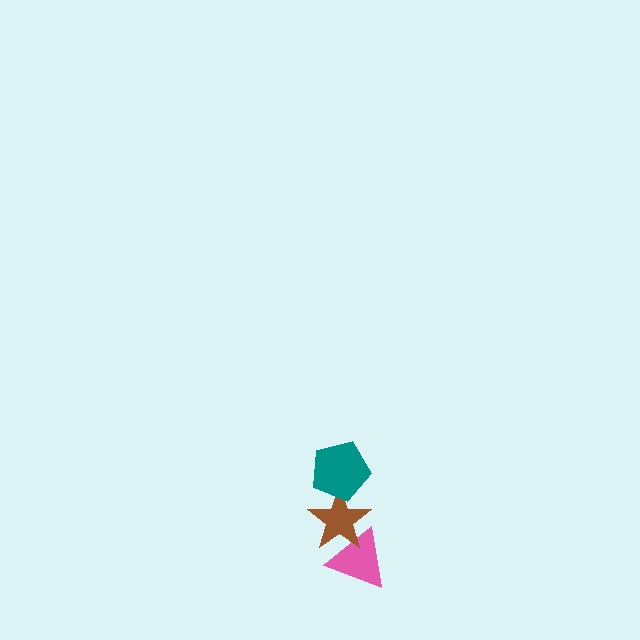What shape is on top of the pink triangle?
The brown star is on top of the pink triangle.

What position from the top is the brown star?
The brown star is 2nd from the top.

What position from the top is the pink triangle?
The pink triangle is 3rd from the top.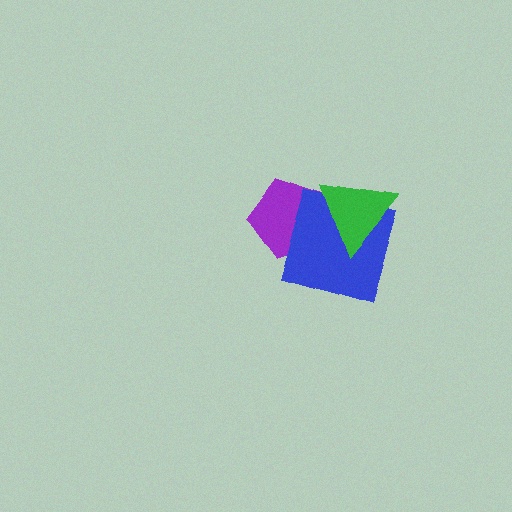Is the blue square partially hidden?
Yes, it is partially covered by another shape.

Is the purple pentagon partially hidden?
Yes, it is partially covered by another shape.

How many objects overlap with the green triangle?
2 objects overlap with the green triangle.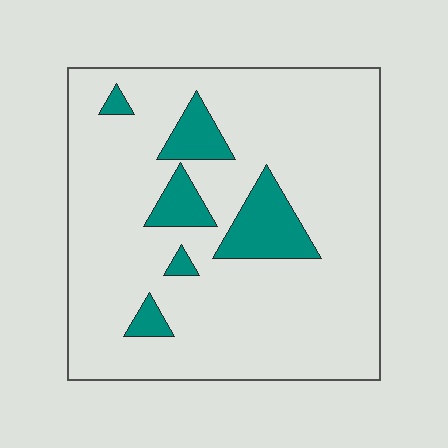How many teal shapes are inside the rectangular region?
6.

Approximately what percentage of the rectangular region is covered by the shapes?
Approximately 15%.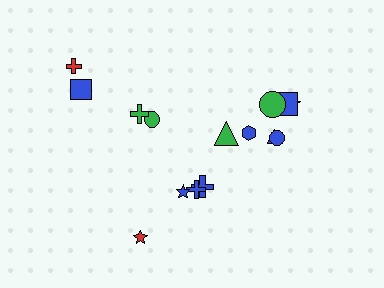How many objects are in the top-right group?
There are 7 objects.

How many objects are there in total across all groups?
There are 15 objects.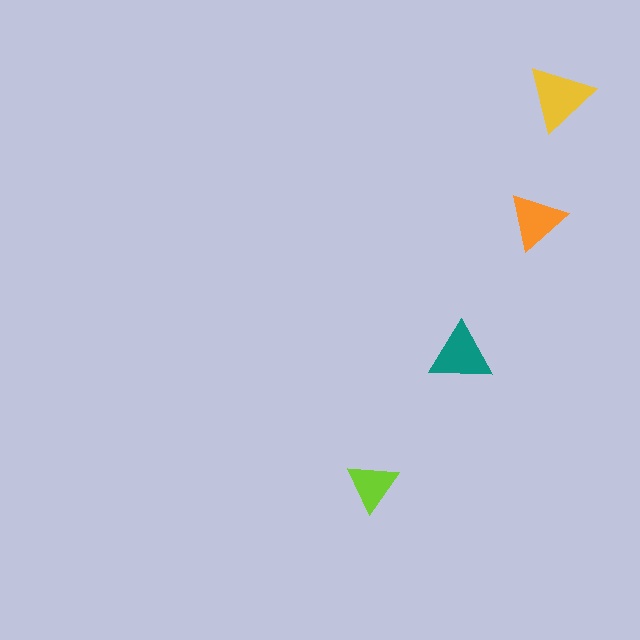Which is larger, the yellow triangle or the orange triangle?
The yellow one.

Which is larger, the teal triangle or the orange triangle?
The teal one.